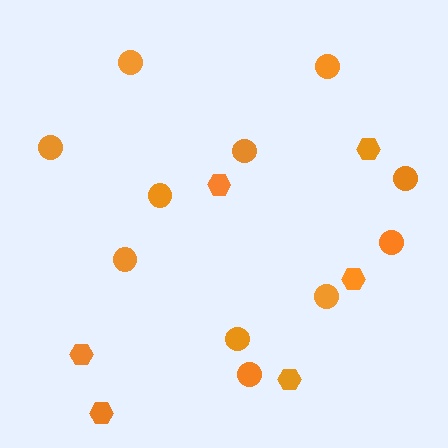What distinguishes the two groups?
There are 2 groups: one group of hexagons (6) and one group of circles (11).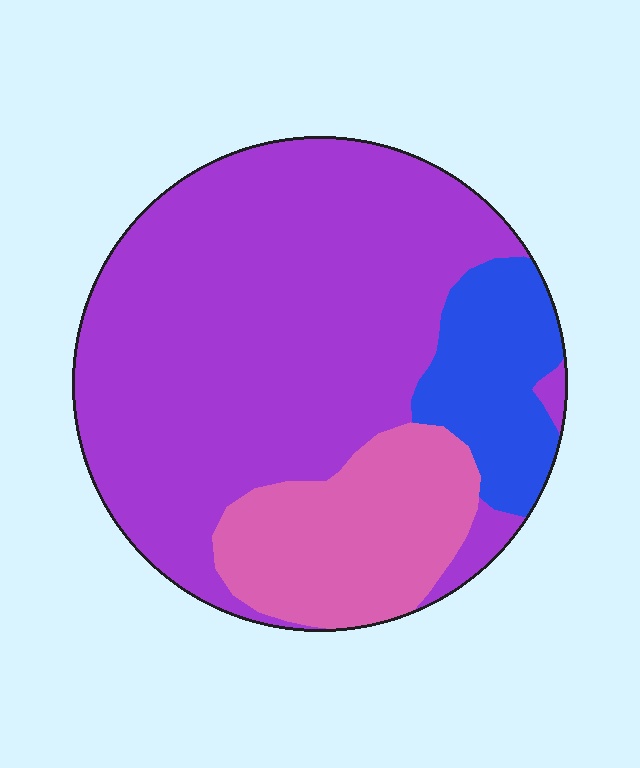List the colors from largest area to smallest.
From largest to smallest: purple, pink, blue.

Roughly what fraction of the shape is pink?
Pink takes up less than a quarter of the shape.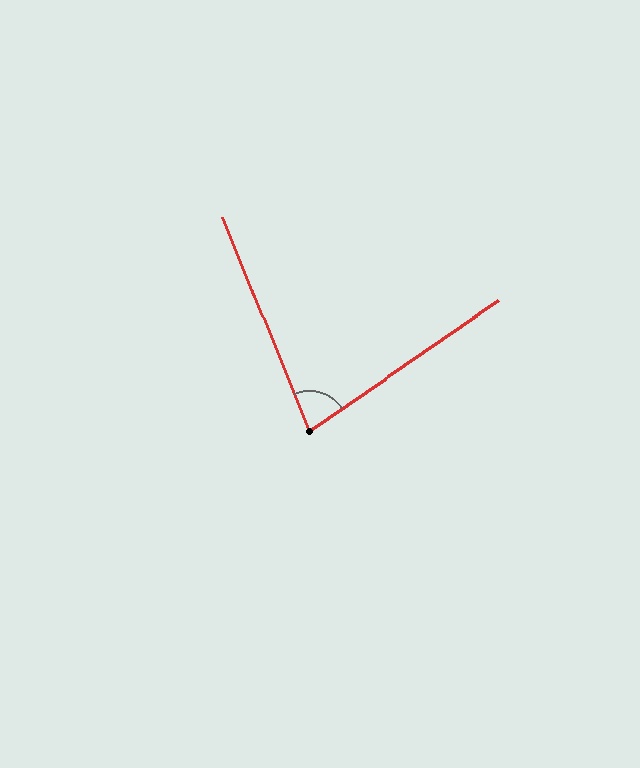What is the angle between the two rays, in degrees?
Approximately 78 degrees.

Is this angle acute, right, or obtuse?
It is acute.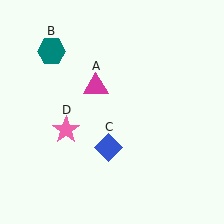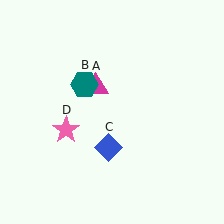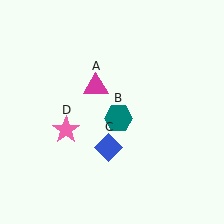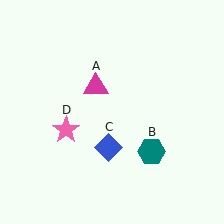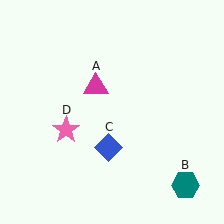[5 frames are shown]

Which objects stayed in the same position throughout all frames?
Magenta triangle (object A) and blue diamond (object C) and pink star (object D) remained stationary.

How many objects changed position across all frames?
1 object changed position: teal hexagon (object B).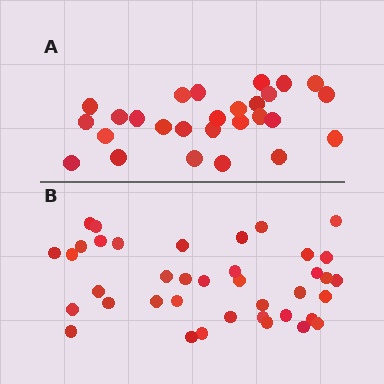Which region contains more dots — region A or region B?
Region B (the bottom region) has more dots.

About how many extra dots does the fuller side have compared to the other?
Region B has roughly 12 or so more dots than region A.